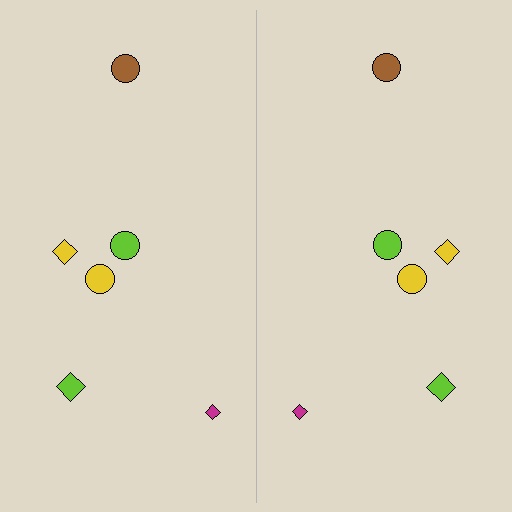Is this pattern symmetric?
Yes, this pattern has bilateral (reflection) symmetry.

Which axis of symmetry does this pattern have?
The pattern has a vertical axis of symmetry running through the center of the image.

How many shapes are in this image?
There are 12 shapes in this image.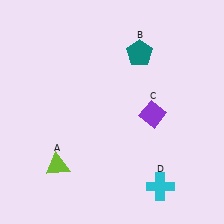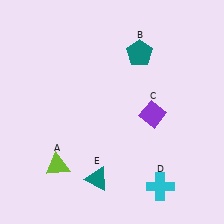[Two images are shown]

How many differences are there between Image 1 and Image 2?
There is 1 difference between the two images.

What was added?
A teal triangle (E) was added in Image 2.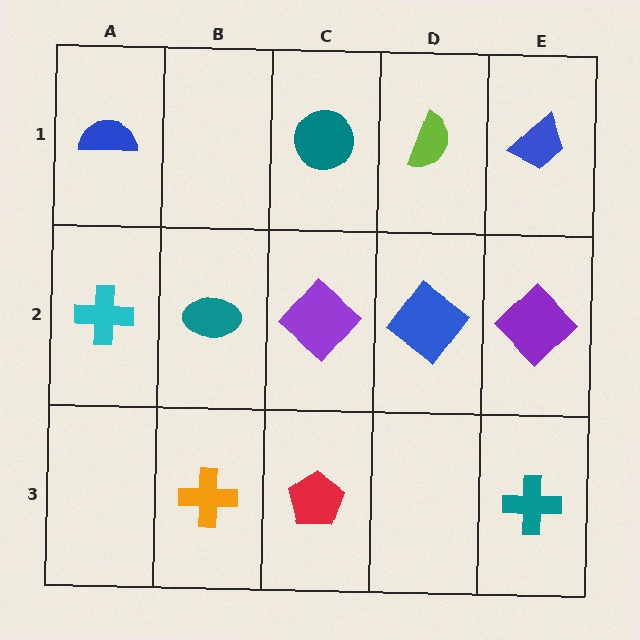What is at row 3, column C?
A red pentagon.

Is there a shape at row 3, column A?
No, that cell is empty.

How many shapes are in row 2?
5 shapes.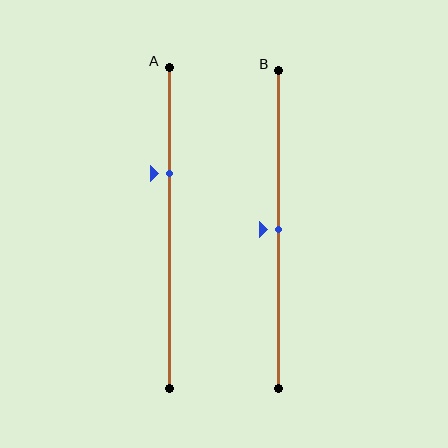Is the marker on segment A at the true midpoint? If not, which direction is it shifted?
No, the marker on segment A is shifted upward by about 17% of the segment length.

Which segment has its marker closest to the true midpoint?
Segment B has its marker closest to the true midpoint.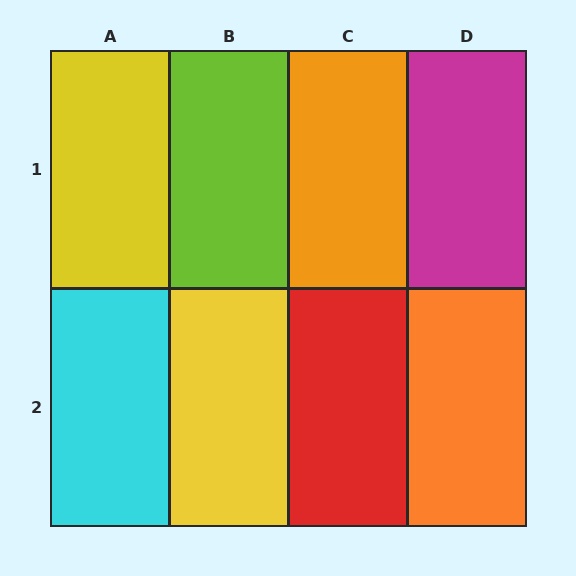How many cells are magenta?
1 cell is magenta.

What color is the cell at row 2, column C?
Red.